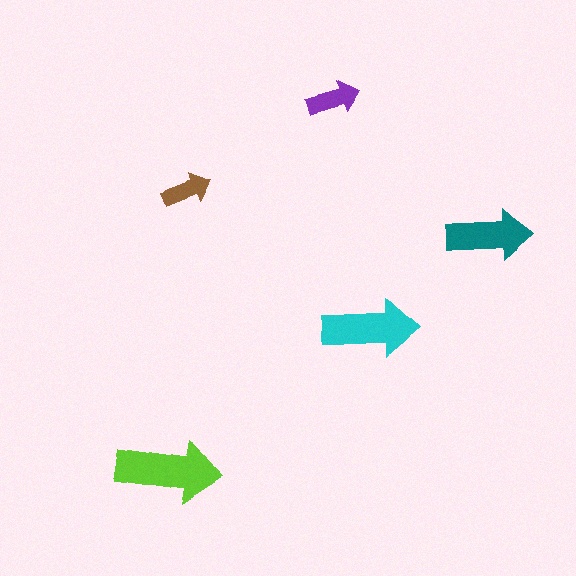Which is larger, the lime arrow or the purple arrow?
The lime one.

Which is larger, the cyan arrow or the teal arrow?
The cyan one.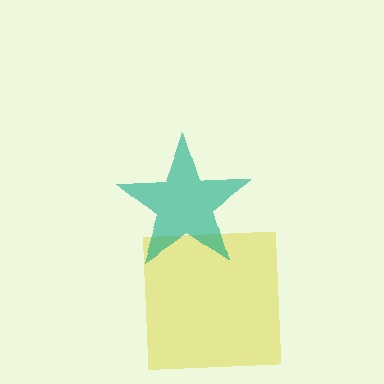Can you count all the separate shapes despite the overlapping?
Yes, there are 2 separate shapes.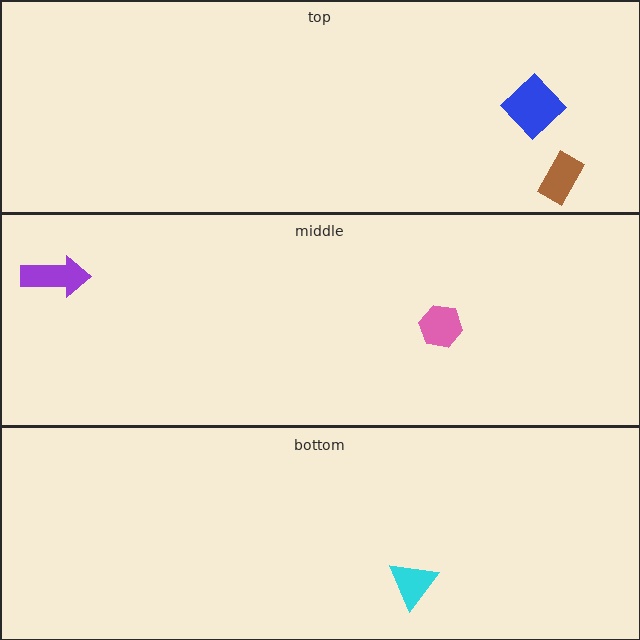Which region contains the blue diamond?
The top region.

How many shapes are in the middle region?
2.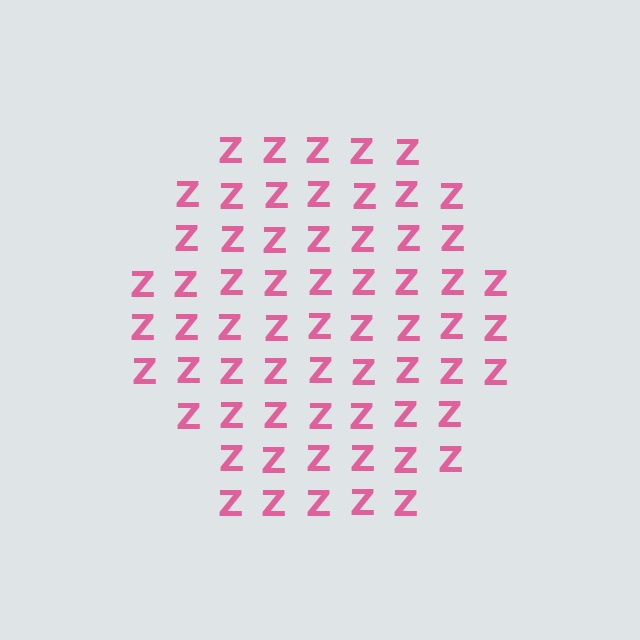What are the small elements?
The small elements are letter Z's.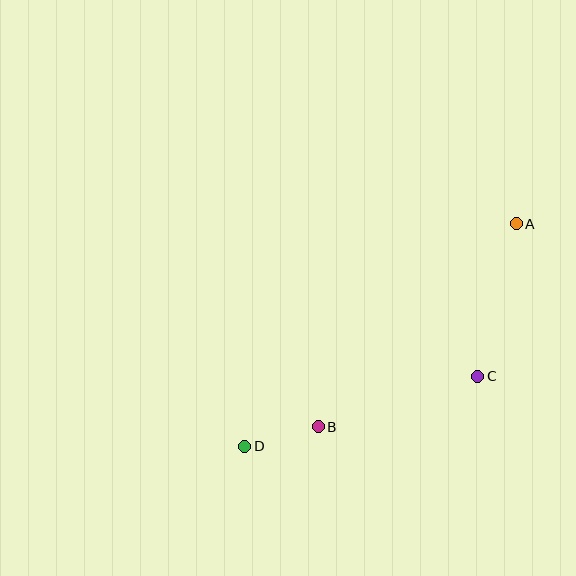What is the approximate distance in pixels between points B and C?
The distance between B and C is approximately 167 pixels.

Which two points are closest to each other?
Points B and D are closest to each other.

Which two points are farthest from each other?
Points A and D are farthest from each other.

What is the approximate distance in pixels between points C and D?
The distance between C and D is approximately 243 pixels.